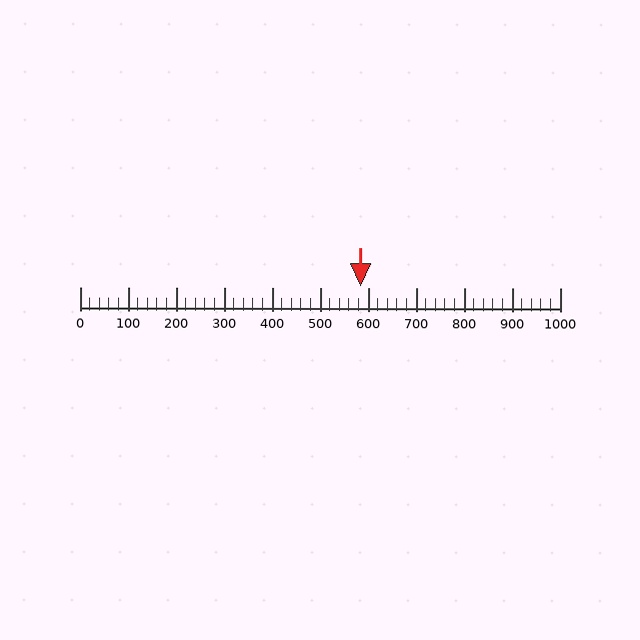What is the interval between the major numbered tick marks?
The major tick marks are spaced 100 units apart.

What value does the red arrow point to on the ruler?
The red arrow points to approximately 584.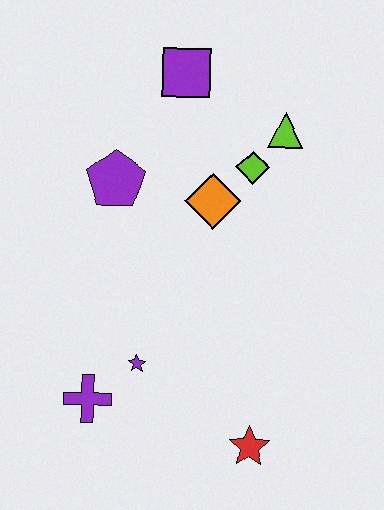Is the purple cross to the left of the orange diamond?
Yes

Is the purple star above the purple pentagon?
No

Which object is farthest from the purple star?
The purple square is farthest from the purple star.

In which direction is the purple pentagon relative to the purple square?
The purple pentagon is below the purple square.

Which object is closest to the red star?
The purple star is closest to the red star.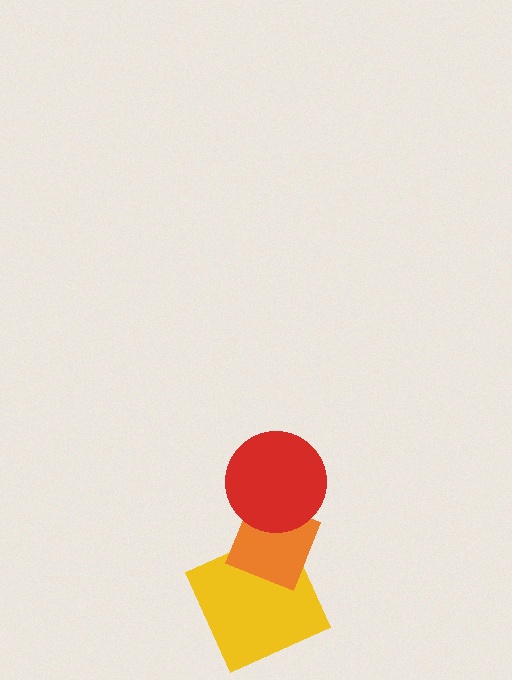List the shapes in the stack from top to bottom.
From top to bottom: the red circle, the orange diamond, the yellow square.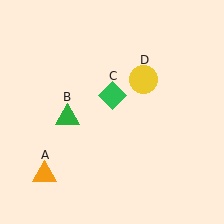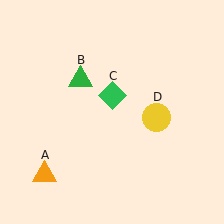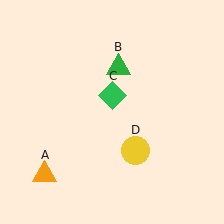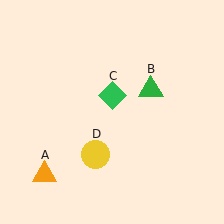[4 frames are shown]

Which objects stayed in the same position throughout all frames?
Orange triangle (object A) and green diamond (object C) remained stationary.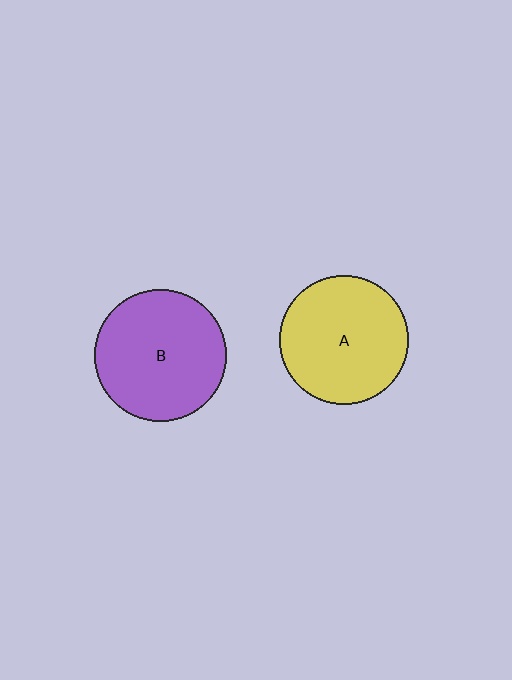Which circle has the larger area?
Circle B (purple).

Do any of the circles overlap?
No, none of the circles overlap.